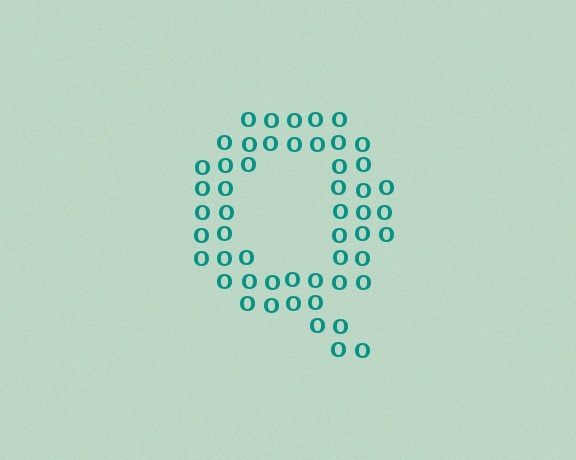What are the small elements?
The small elements are letter O's.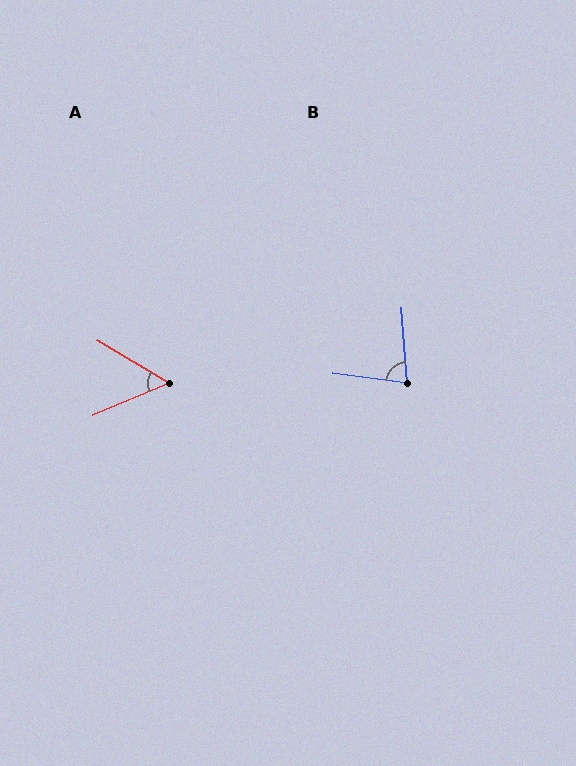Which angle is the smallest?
A, at approximately 54 degrees.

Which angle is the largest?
B, at approximately 78 degrees.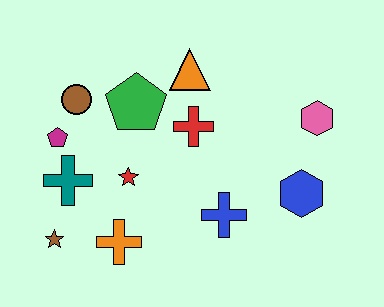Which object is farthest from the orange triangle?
The brown star is farthest from the orange triangle.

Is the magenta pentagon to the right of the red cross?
No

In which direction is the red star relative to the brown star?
The red star is to the right of the brown star.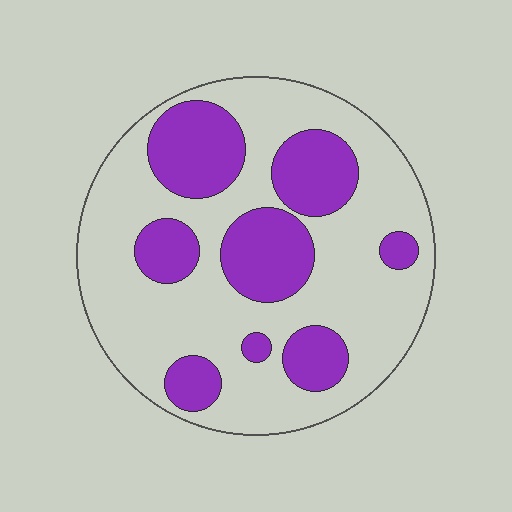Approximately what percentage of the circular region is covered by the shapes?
Approximately 30%.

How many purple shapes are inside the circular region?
8.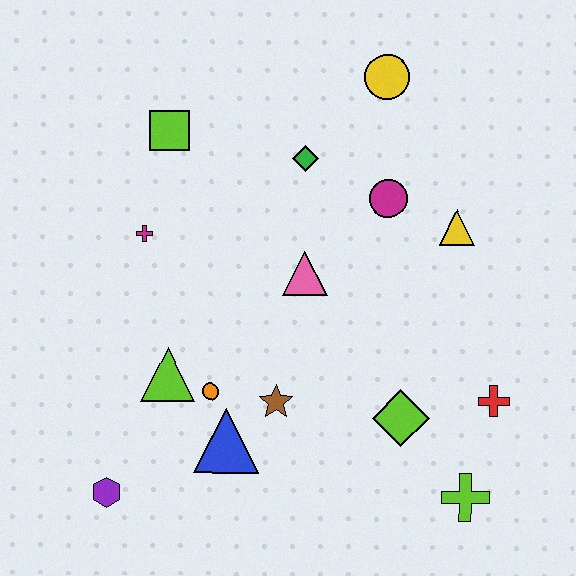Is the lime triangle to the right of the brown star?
No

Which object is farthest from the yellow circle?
The purple hexagon is farthest from the yellow circle.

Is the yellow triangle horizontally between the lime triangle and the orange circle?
No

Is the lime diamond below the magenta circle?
Yes